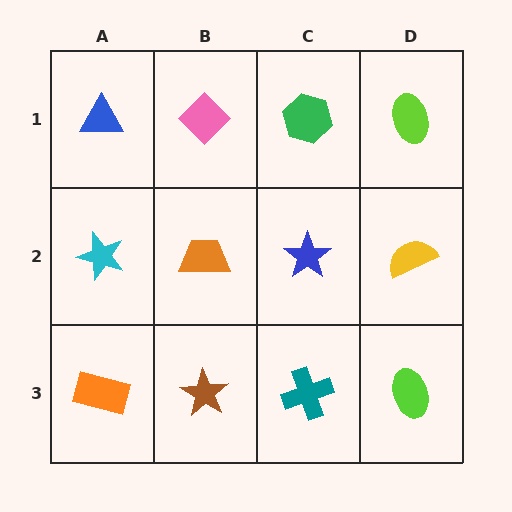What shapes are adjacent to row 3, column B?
An orange trapezoid (row 2, column B), an orange rectangle (row 3, column A), a teal cross (row 3, column C).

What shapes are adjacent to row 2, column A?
A blue triangle (row 1, column A), an orange rectangle (row 3, column A), an orange trapezoid (row 2, column B).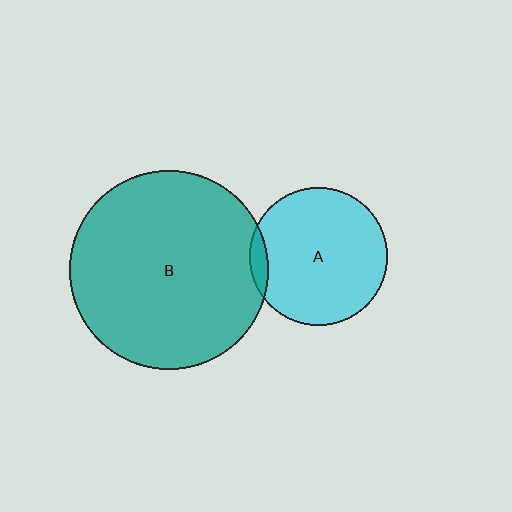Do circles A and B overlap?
Yes.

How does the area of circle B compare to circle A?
Approximately 2.1 times.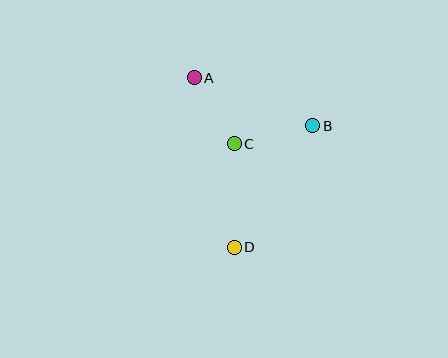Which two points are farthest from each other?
Points A and D are farthest from each other.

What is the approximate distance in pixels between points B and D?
The distance between B and D is approximately 145 pixels.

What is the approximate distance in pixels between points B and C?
The distance between B and C is approximately 80 pixels.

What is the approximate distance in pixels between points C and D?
The distance between C and D is approximately 103 pixels.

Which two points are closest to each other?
Points A and C are closest to each other.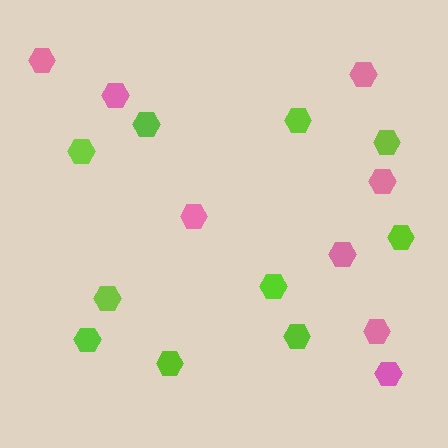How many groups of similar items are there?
There are 2 groups: one group of pink hexagons (8) and one group of lime hexagons (10).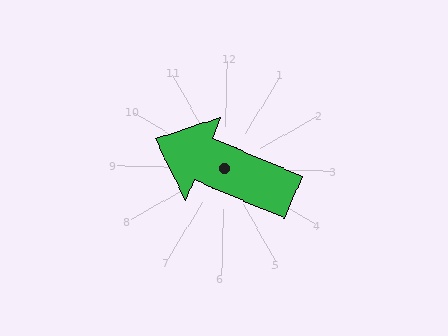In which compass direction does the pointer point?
West.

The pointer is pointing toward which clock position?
Roughly 10 o'clock.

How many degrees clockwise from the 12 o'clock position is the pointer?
Approximately 291 degrees.